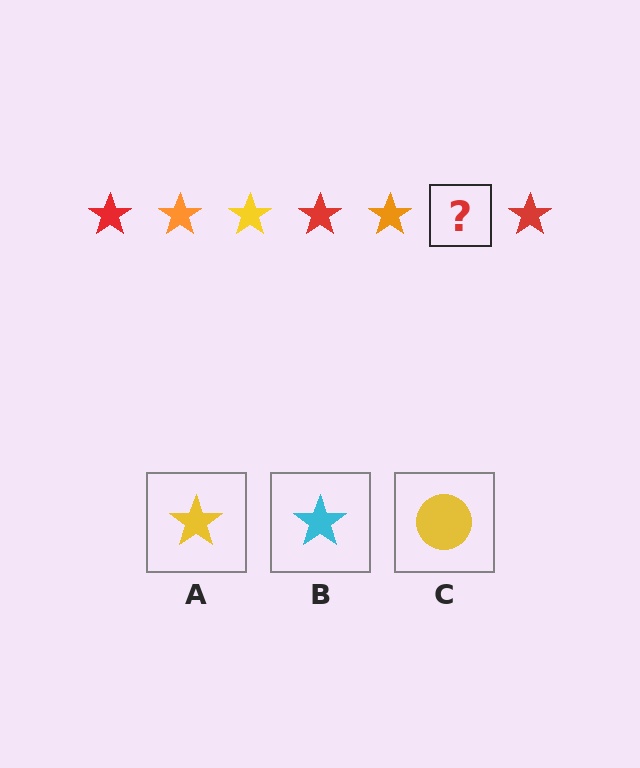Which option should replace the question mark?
Option A.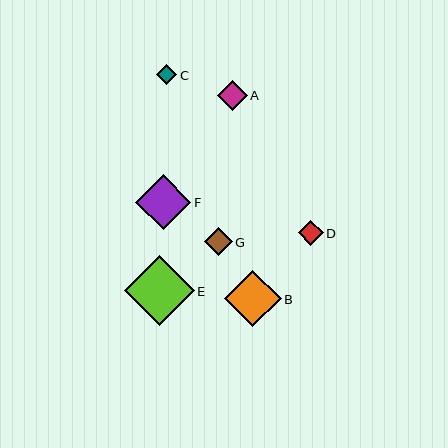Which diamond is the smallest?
Diamond C is the smallest with a size of approximately 20 pixels.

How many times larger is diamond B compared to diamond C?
Diamond B is approximately 2.8 times the size of diamond C.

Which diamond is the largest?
Diamond E is the largest with a size of approximately 70 pixels.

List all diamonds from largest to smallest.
From largest to smallest: E, B, F, A, G, D, C.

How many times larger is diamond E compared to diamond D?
Diamond E is approximately 2.8 times the size of diamond D.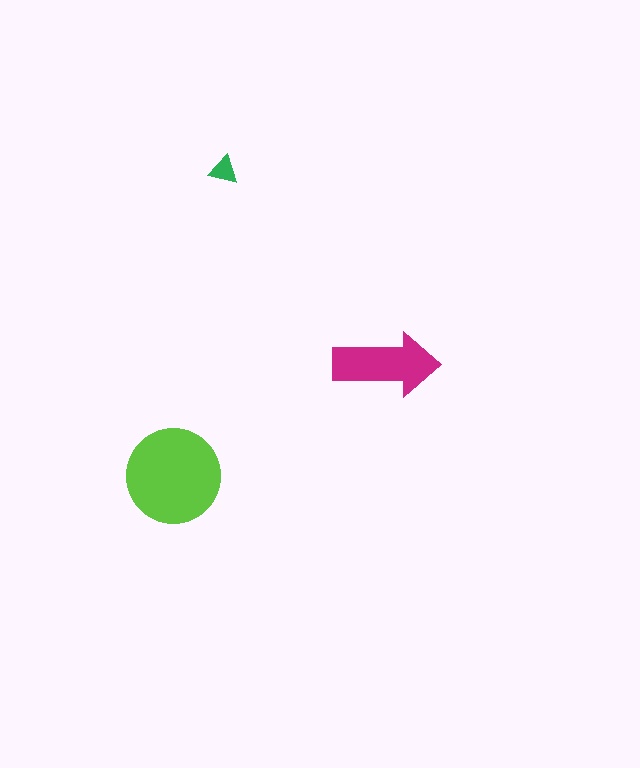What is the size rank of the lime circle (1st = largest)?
1st.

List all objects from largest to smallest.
The lime circle, the magenta arrow, the green triangle.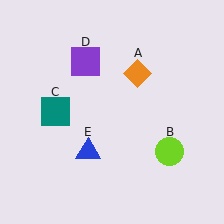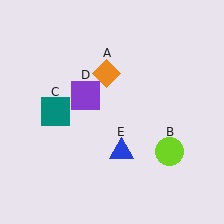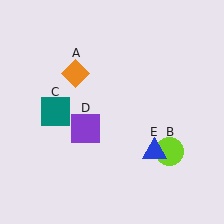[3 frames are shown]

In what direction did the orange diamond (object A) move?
The orange diamond (object A) moved left.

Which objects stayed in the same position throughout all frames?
Lime circle (object B) and teal square (object C) remained stationary.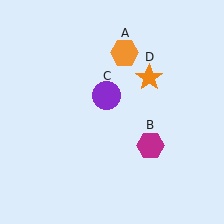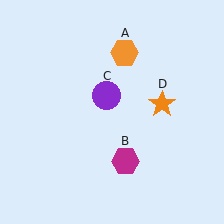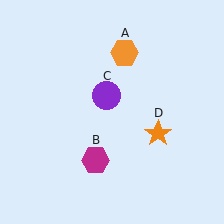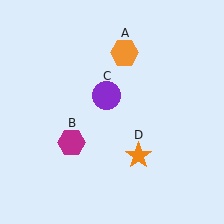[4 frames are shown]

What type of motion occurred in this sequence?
The magenta hexagon (object B), orange star (object D) rotated clockwise around the center of the scene.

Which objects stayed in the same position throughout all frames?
Orange hexagon (object A) and purple circle (object C) remained stationary.